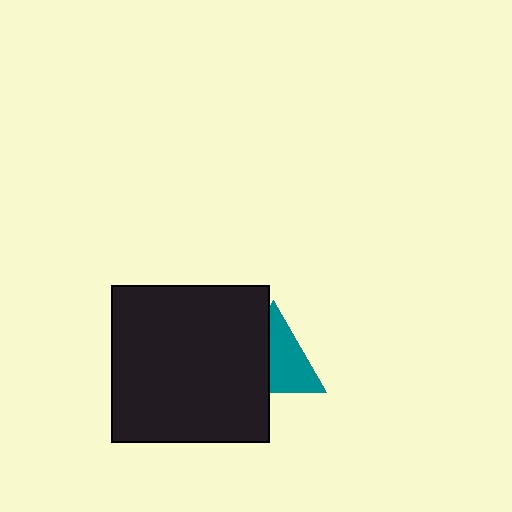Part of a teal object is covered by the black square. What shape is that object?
It is a triangle.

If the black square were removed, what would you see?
You would see the complete teal triangle.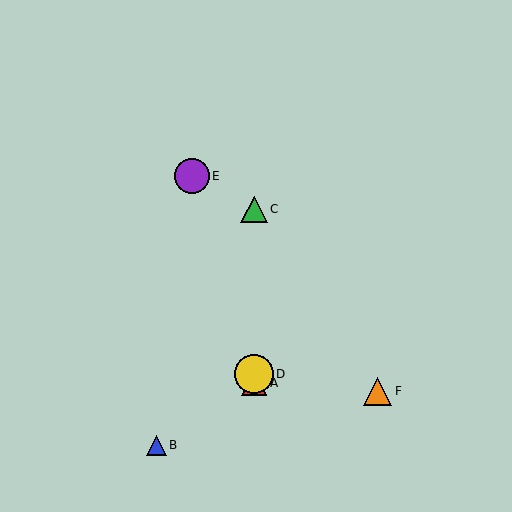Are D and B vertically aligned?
No, D is at x≈254 and B is at x≈156.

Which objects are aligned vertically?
Objects A, C, D are aligned vertically.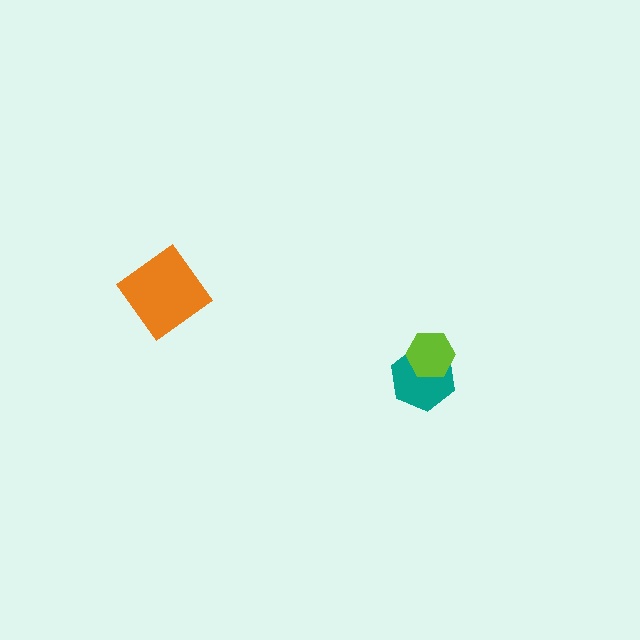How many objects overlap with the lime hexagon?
1 object overlaps with the lime hexagon.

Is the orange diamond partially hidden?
No, no other shape covers it.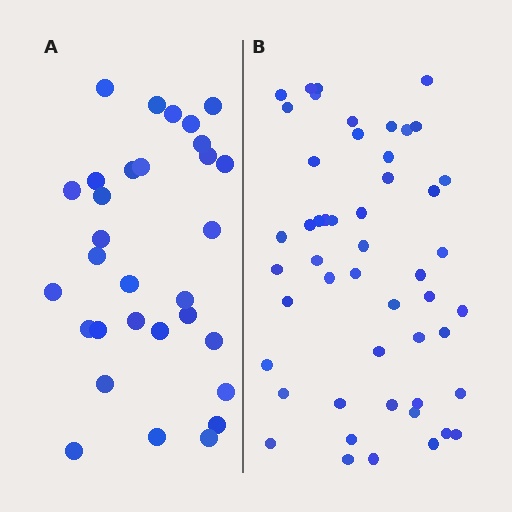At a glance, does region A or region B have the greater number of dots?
Region B (the right region) has more dots.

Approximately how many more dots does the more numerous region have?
Region B has approximately 20 more dots than region A.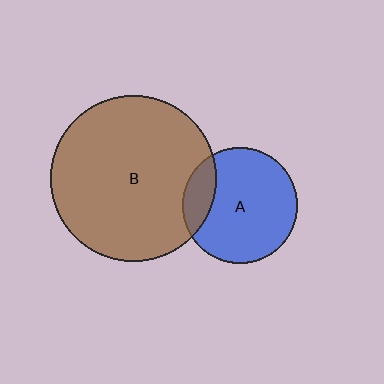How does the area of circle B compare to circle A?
Approximately 2.0 times.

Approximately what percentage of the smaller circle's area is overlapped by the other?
Approximately 15%.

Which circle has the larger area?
Circle B (brown).